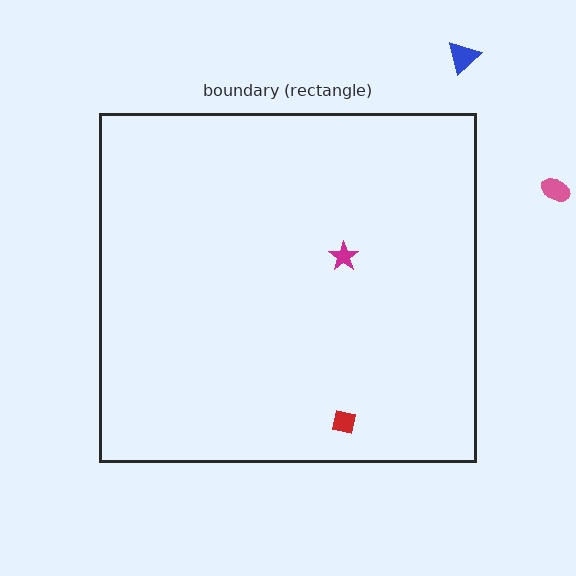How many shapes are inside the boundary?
2 inside, 2 outside.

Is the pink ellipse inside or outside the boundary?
Outside.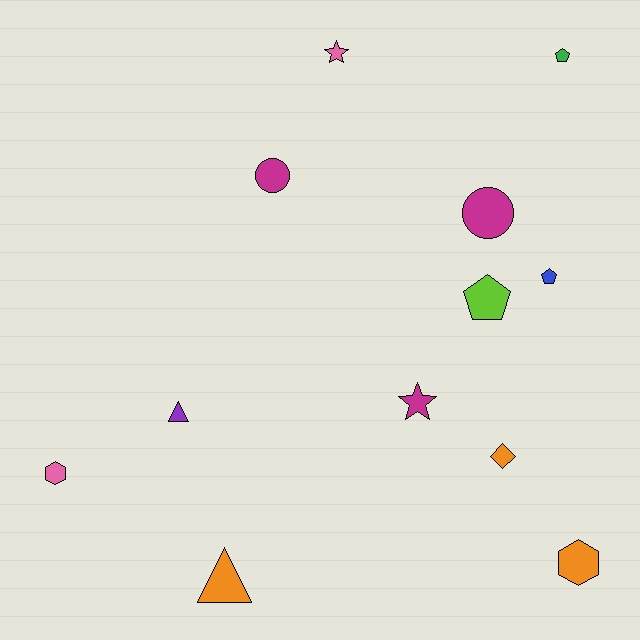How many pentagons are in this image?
There are 3 pentagons.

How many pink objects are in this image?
There are 2 pink objects.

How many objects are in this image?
There are 12 objects.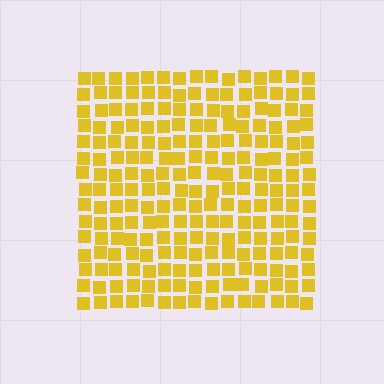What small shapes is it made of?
It is made of small squares.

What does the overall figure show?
The overall figure shows a square.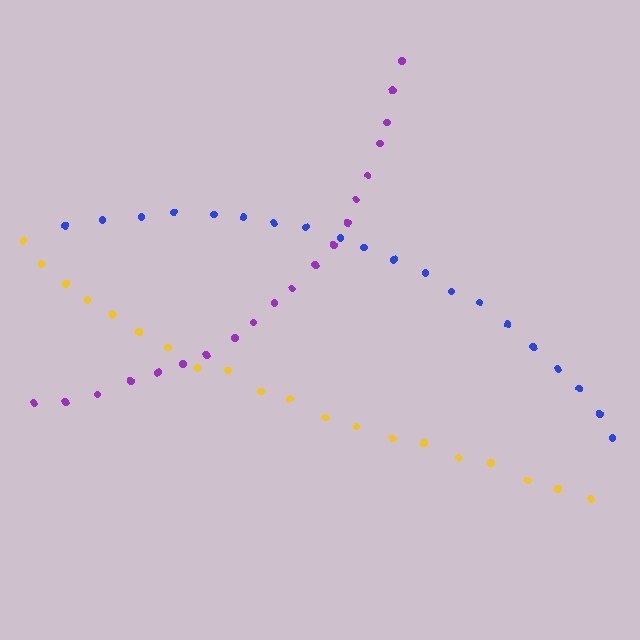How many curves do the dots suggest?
There are 3 distinct paths.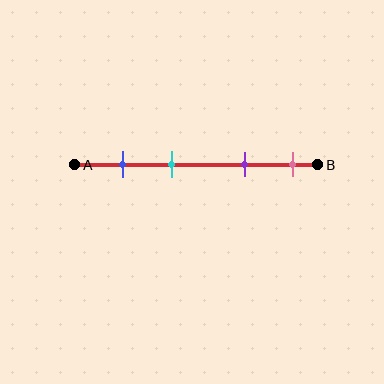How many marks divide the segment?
There are 4 marks dividing the segment.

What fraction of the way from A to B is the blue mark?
The blue mark is approximately 20% (0.2) of the way from A to B.